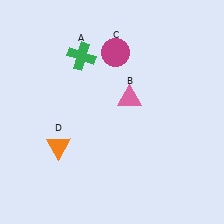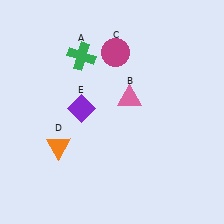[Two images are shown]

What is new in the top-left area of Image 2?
A purple diamond (E) was added in the top-left area of Image 2.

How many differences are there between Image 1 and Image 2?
There is 1 difference between the two images.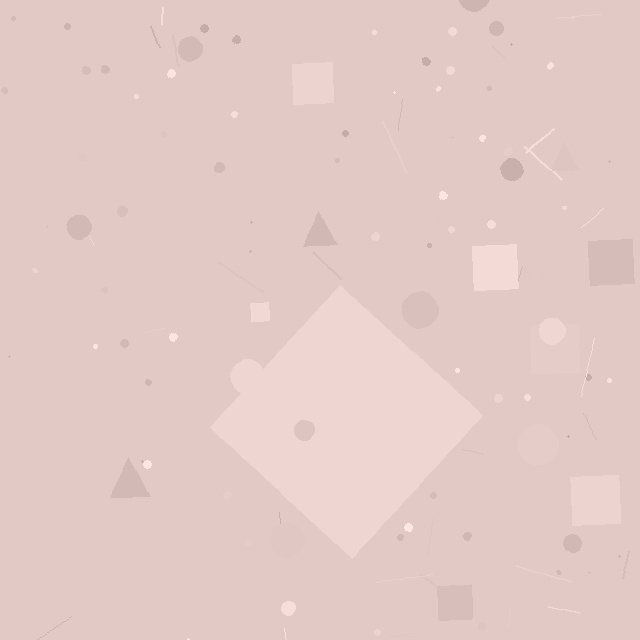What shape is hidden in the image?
A diamond is hidden in the image.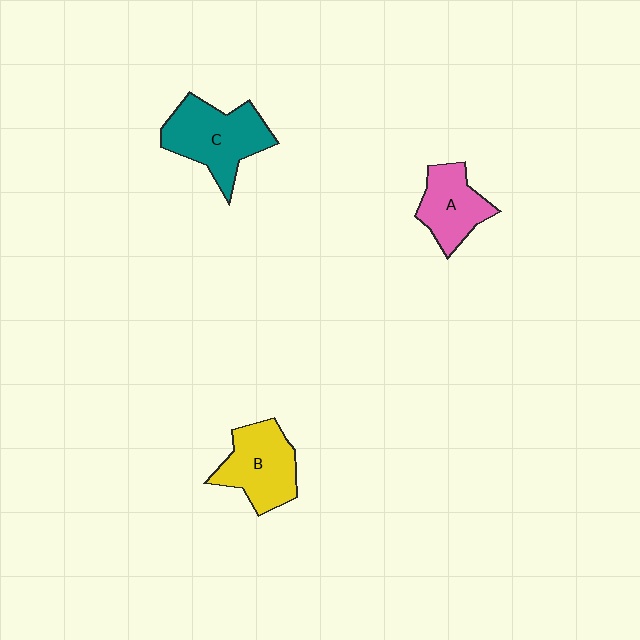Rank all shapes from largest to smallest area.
From largest to smallest: C (teal), B (yellow), A (pink).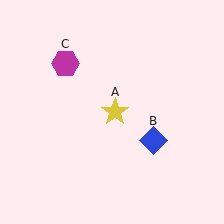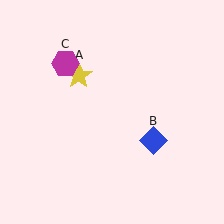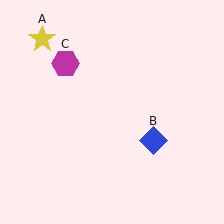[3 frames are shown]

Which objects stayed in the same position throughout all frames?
Blue diamond (object B) and magenta hexagon (object C) remained stationary.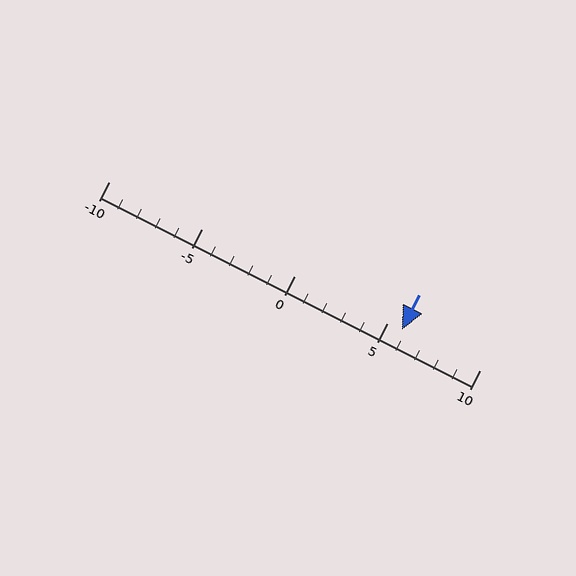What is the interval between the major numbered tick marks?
The major tick marks are spaced 5 units apart.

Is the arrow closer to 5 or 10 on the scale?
The arrow is closer to 5.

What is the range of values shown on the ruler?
The ruler shows values from -10 to 10.